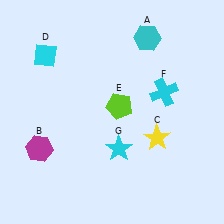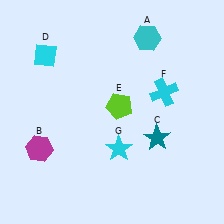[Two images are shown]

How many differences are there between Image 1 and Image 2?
There is 1 difference between the two images.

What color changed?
The star (C) changed from yellow in Image 1 to teal in Image 2.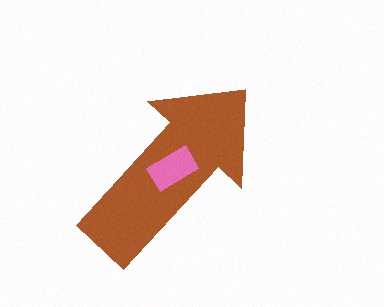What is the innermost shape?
The pink rectangle.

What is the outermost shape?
The brown arrow.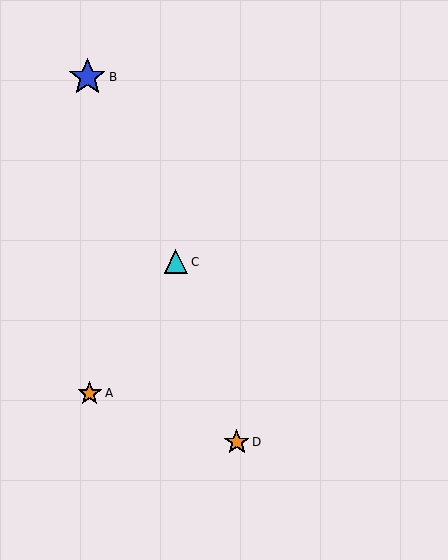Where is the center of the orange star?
The center of the orange star is at (90, 393).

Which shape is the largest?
The blue star (labeled B) is the largest.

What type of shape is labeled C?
Shape C is a cyan triangle.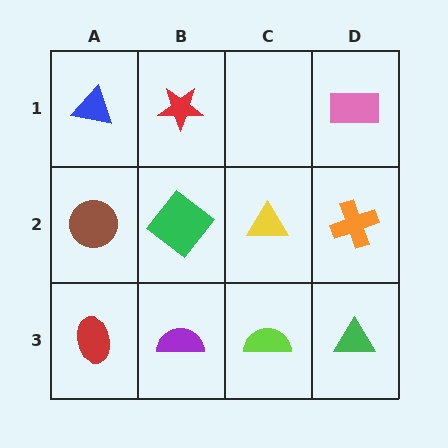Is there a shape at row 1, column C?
No, that cell is empty.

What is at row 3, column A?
A red ellipse.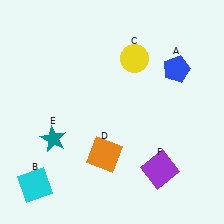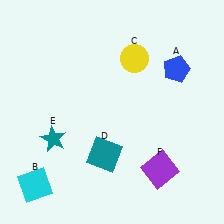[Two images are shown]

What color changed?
The square (D) changed from orange in Image 1 to teal in Image 2.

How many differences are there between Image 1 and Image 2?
There is 1 difference between the two images.